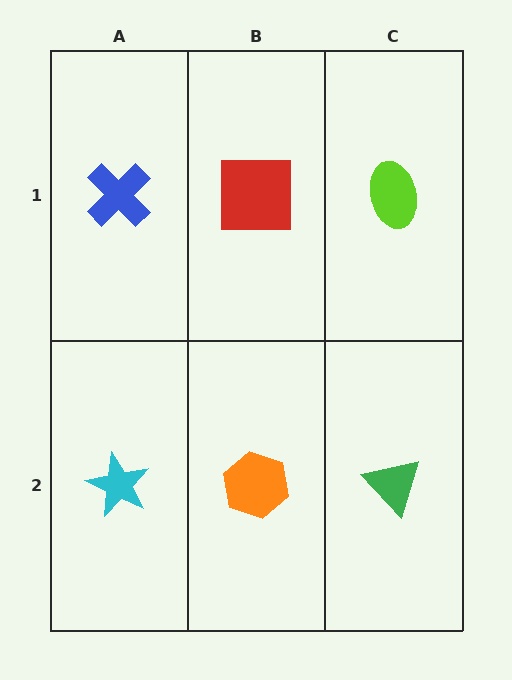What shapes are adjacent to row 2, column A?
A blue cross (row 1, column A), an orange hexagon (row 2, column B).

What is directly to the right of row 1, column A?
A red square.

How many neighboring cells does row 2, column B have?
3.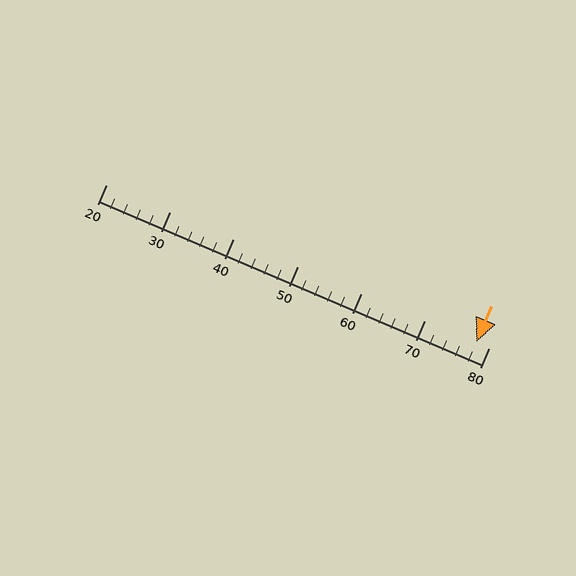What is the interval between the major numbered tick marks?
The major tick marks are spaced 10 units apart.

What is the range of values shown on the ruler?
The ruler shows values from 20 to 80.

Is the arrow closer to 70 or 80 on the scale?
The arrow is closer to 80.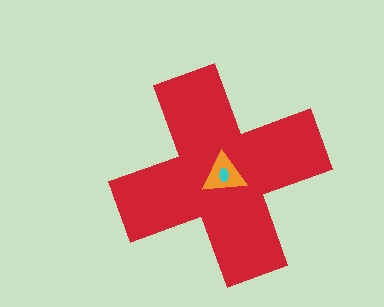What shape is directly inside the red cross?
The orange triangle.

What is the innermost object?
The cyan ellipse.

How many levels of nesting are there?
3.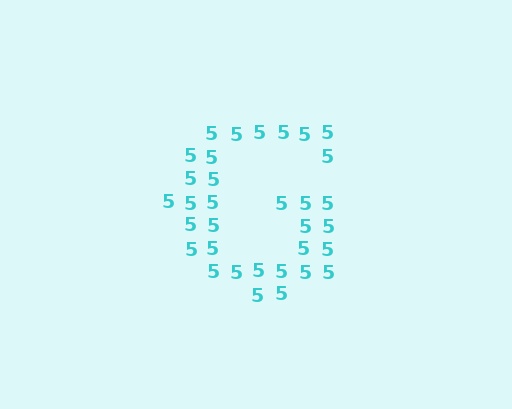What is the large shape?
The large shape is the letter G.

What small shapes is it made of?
It is made of small digit 5's.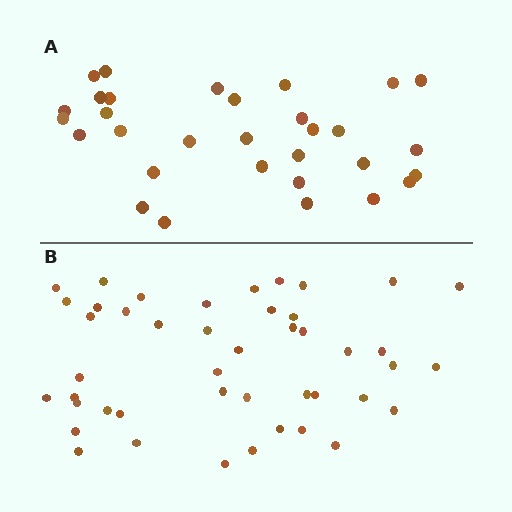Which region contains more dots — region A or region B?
Region B (the bottom region) has more dots.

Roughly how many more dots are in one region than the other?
Region B has approximately 15 more dots than region A.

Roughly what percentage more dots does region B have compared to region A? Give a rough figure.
About 45% more.